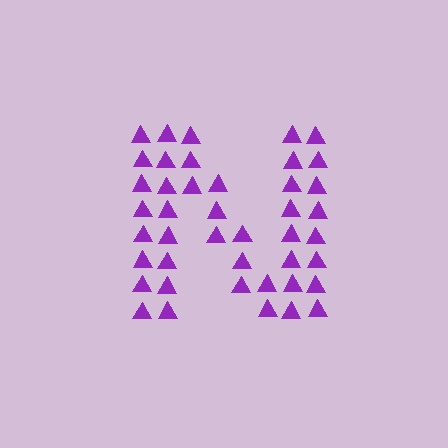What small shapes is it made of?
It is made of small triangles.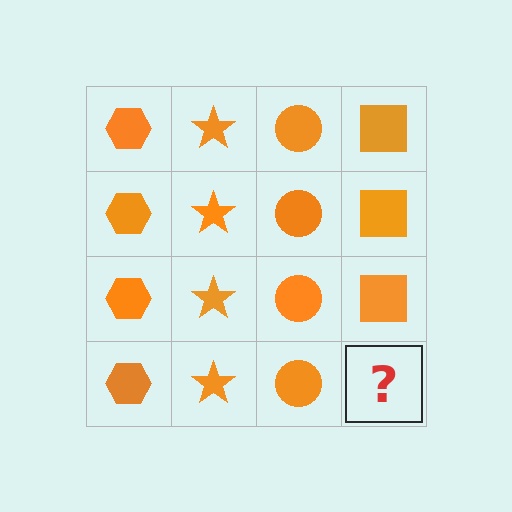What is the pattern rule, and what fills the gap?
The rule is that each column has a consistent shape. The gap should be filled with an orange square.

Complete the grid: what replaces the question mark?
The question mark should be replaced with an orange square.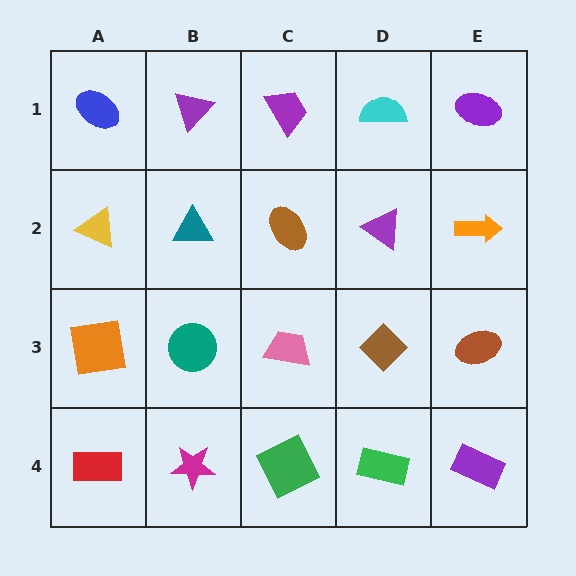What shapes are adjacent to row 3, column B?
A teal triangle (row 2, column B), a magenta star (row 4, column B), an orange square (row 3, column A), a pink trapezoid (row 3, column C).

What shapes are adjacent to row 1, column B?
A teal triangle (row 2, column B), a blue ellipse (row 1, column A), a purple trapezoid (row 1, column C).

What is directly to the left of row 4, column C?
A magenta star.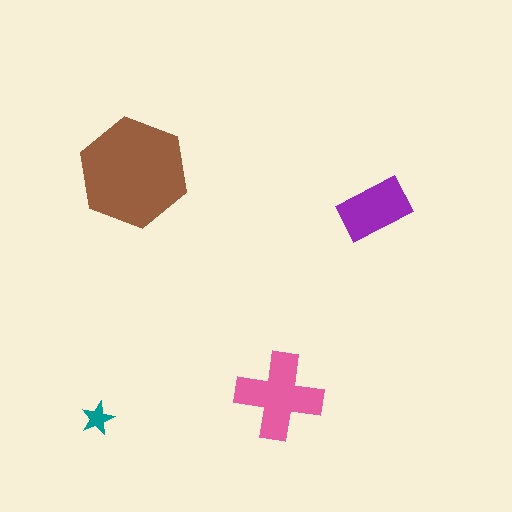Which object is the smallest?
The teal star.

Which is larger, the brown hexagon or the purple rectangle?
The brown hexagon.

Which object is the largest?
The brown hexagon.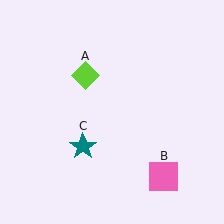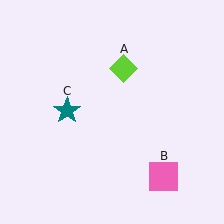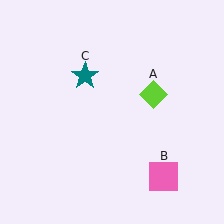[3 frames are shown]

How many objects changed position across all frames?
2 objects changed position: lime diamond (object A), teal star (object C).